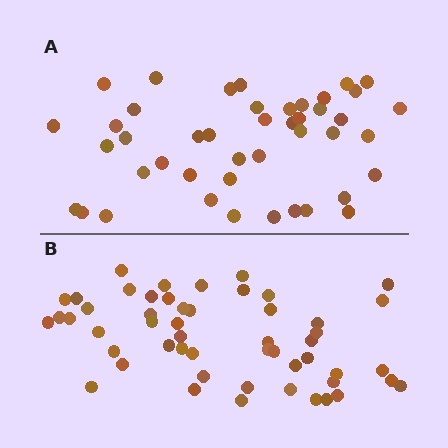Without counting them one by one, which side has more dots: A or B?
Region B (the bottom region) has more dots.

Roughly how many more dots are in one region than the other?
Region B has roughly 8 or so more dots than region A.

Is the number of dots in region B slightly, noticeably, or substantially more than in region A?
Region B has only slightly more — the two regions are fairly close. The ratio is roughly 1.2 to 1.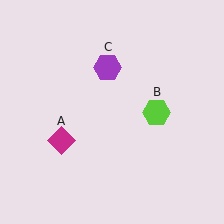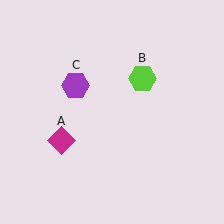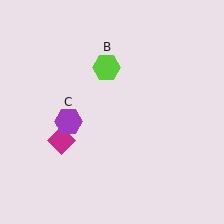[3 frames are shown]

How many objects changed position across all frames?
2 objects changed position: lime hexagon (object B), purple hexagon (object C).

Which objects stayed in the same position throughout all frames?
Magenta diamond (object A) remained stationary.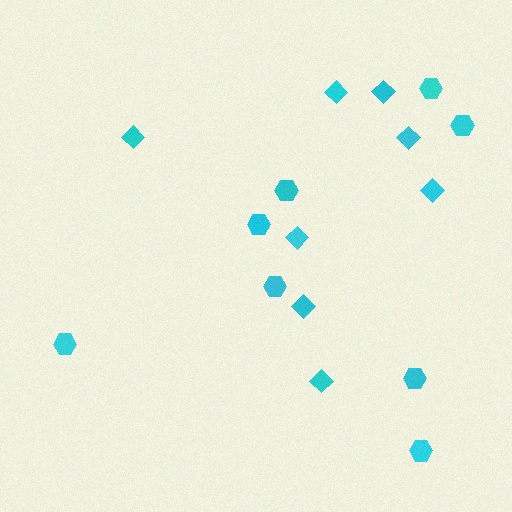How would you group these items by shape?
There are 2 groups: one group of diamonds (8) and one group of hexagons (8).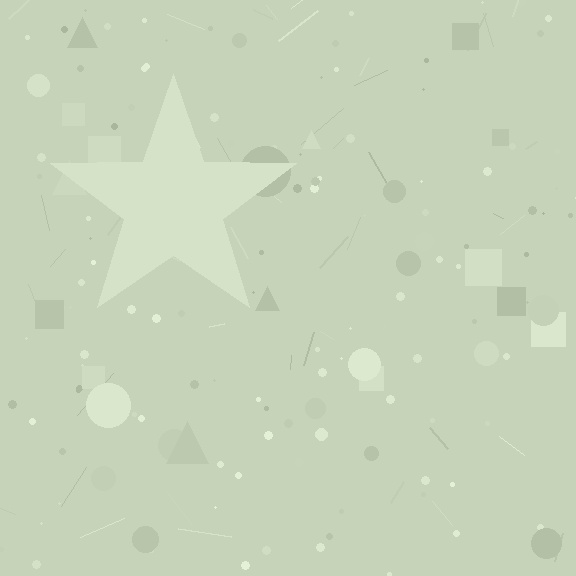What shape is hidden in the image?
A star is hidden in the image.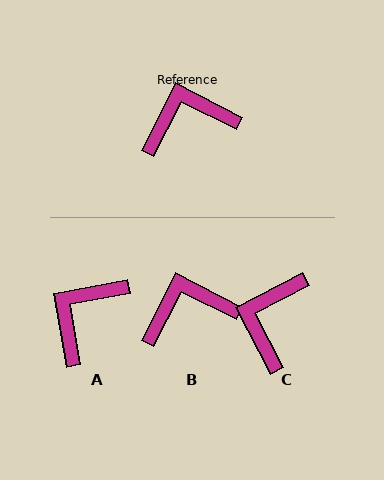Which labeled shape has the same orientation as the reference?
B.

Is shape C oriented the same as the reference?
No, it is off by about 54 degrees.